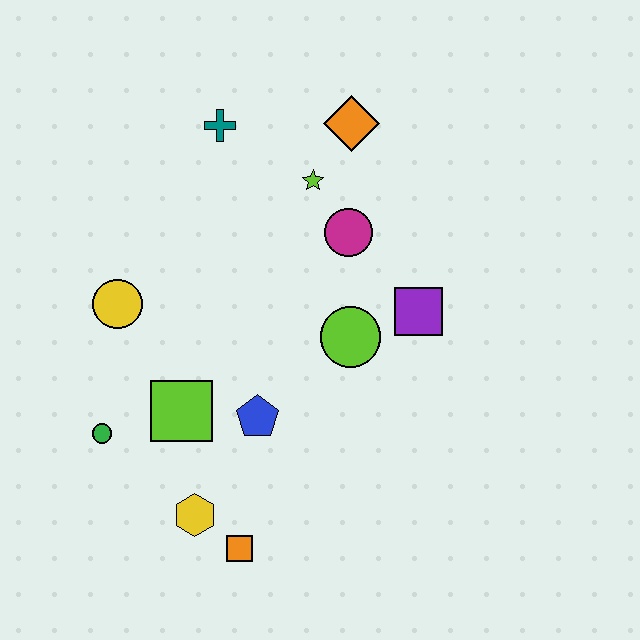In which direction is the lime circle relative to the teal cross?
The lime circle is below the teal cross.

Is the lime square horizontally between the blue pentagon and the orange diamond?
No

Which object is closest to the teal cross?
The lime star is closest to the teal cross.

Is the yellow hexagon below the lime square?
Yes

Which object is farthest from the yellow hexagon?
The orange diamond is farthest from the yellow hexagon.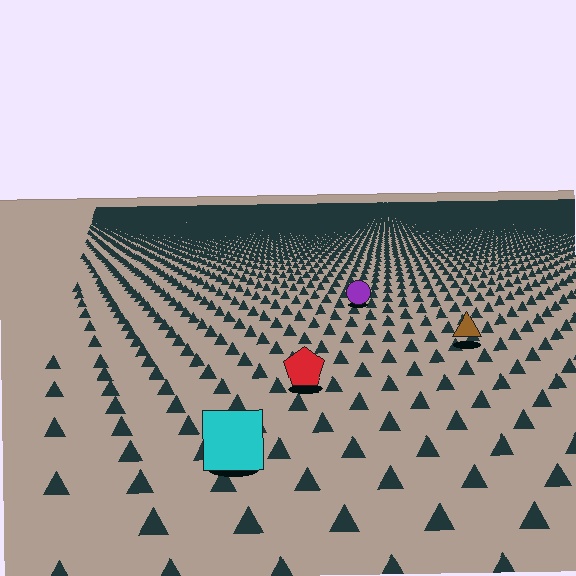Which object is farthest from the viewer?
The purple circle is farthest from the viewer. It appears smaller and the ground texture around it is denser.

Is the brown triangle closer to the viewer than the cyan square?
No. The cyan square is closer — you can tell from the texture gradient: the ground texture is coarser near it.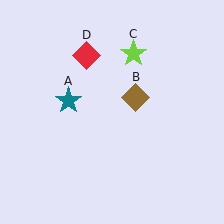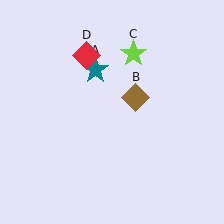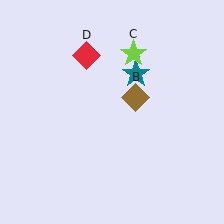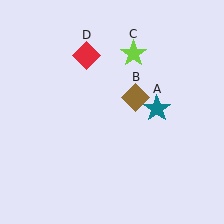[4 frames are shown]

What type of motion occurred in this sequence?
The teal star (object A) rotated clockwise around the center of the scene.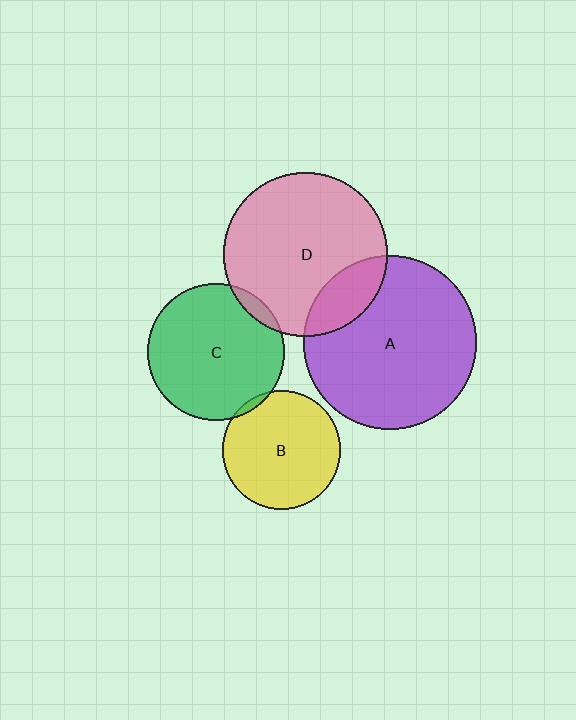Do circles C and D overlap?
Yes.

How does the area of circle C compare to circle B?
Approximately 1.3 times.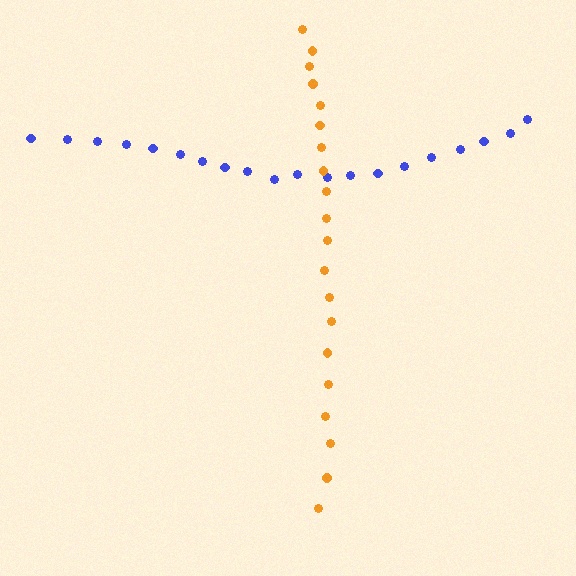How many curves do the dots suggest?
There are 2 distinct paths.